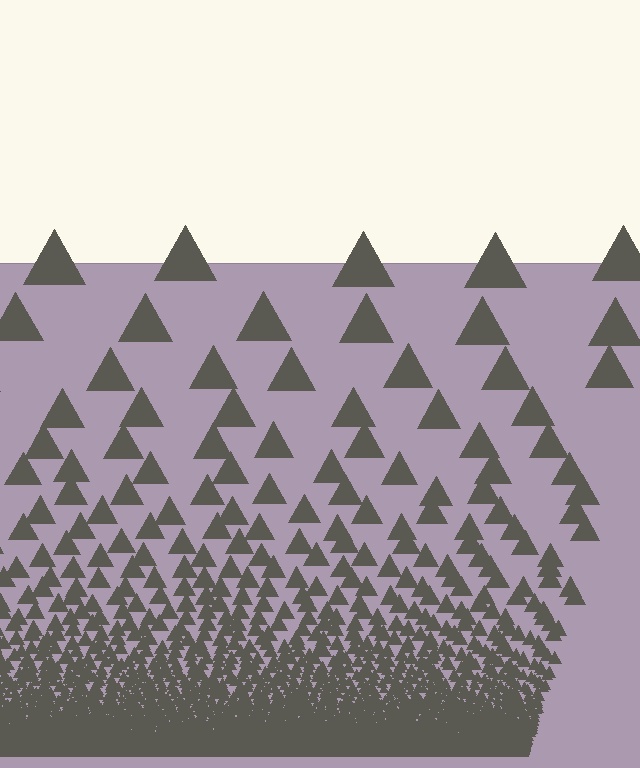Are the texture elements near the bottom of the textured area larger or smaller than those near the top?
Smaller. The gradient is inverted — elements near the bottom are smaller and denser.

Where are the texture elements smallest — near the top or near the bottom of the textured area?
Near the bottom.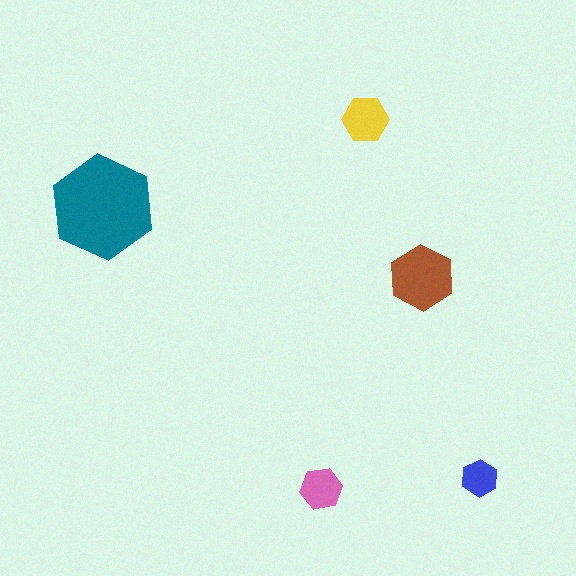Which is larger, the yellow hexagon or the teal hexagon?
The teal one.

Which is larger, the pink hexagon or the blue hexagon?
The pink one.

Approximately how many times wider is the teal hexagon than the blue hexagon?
About 3 times wider.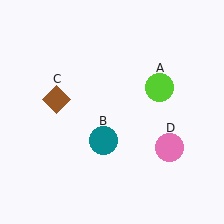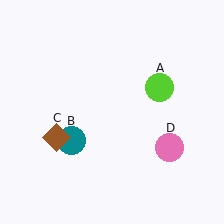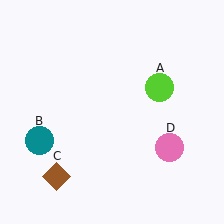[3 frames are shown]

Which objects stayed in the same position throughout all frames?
Lime circle (object A) and pink circle (object D) remained stationary.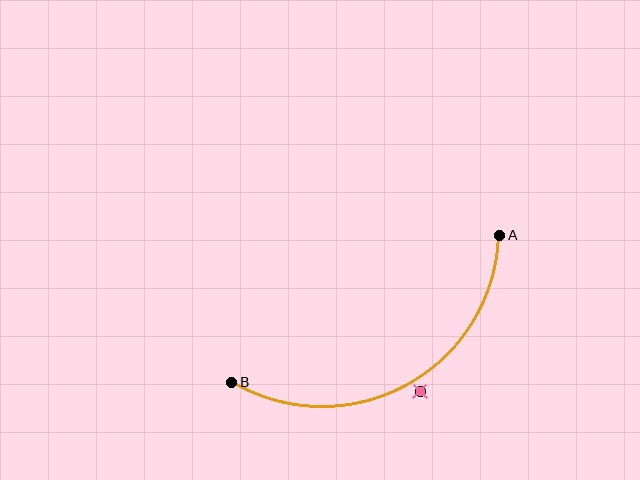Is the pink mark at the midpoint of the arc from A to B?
No — the pink mark does not lie on the arc at all. It sits slightly outside the curve.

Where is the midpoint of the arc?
The arc midpoint is the point on the curve farthest from the straight line joining A and B. It sits below that line.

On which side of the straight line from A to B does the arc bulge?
The arc bulges below the straight line connecting A and B.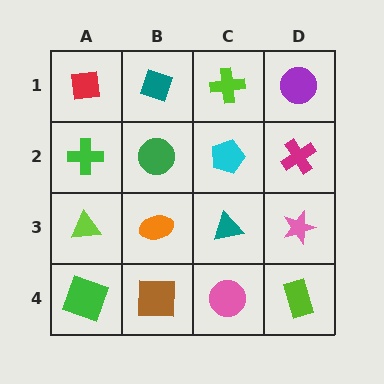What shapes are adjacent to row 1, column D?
A magenta cross (row 2, column D), a lime cross (row 1, column C).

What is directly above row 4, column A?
A lime triangle.